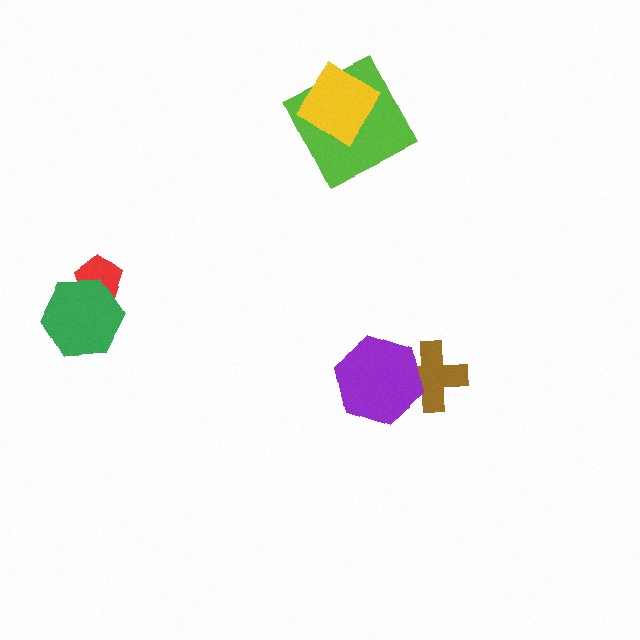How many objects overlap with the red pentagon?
1 object overlaps with the red pentagon.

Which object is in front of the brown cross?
The purple hexagon is in front of the brown cross.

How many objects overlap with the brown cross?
1 object overlaps with the brown cross.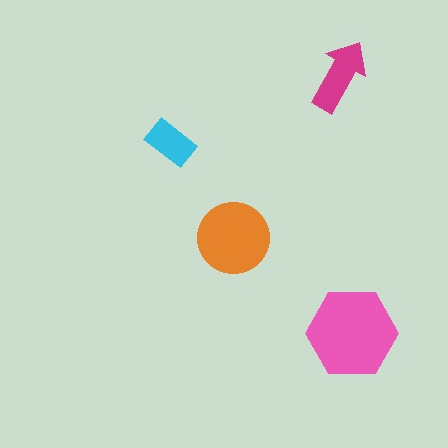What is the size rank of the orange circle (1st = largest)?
2nd.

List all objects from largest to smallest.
The pink hexagon, the orange circle, the magenta arrow, the cyan rectangle.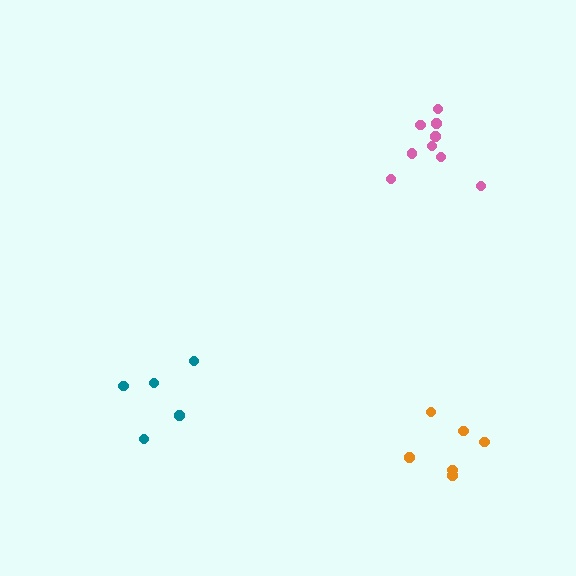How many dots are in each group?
Group 1: 5 dots, Group 2: 6 dots, Group 3: 9 dots (20 total).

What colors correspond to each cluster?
The clusters are colored: teal, orange, pink.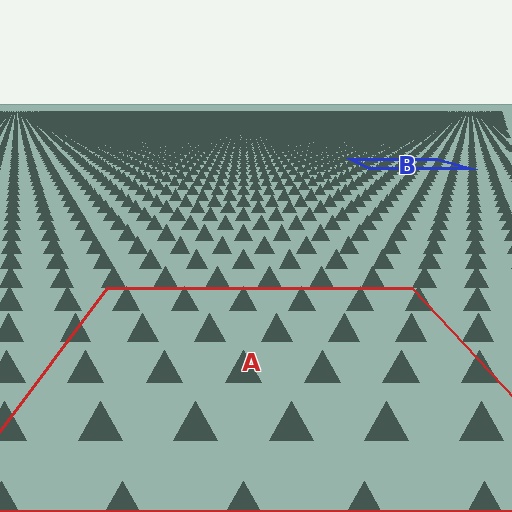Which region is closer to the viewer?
Region A is closer. The texture elements there are larger and more spread out.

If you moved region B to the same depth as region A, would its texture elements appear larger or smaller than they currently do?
They would appear larger. At a closer depth, the same texture elements are projected at a bigger on-screen size.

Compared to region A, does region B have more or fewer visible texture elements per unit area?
Region B has more texture elements per unit area — they are packed more densely because it is farther away.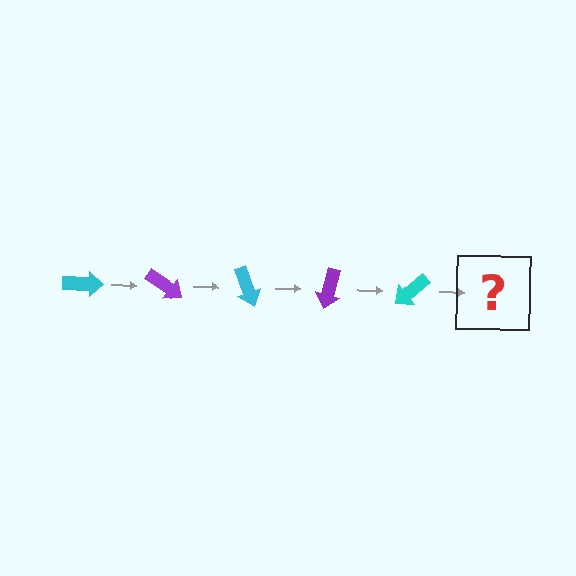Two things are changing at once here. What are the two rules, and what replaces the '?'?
The two rules are that it rotates 35 degrees each step and the color cycles through cyan and purple. The '?' should be a purple arrow, rotated 175 degrees from the start.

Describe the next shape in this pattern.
It should be a purple arrow, rotated 175 degrees from the start.